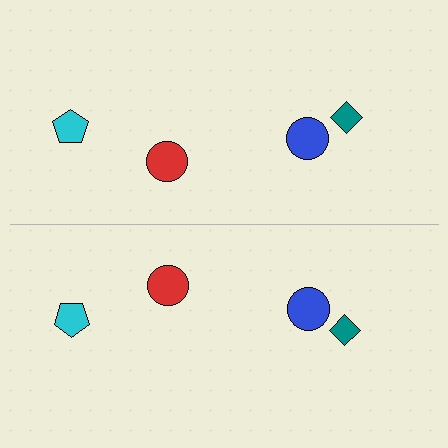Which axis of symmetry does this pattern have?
The pattern has a horizontal axis of symmetry running through the center of the image.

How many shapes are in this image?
There are 8 shapes in this image.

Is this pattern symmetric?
Yes, this pattern has bilateral (reflection) symmetry.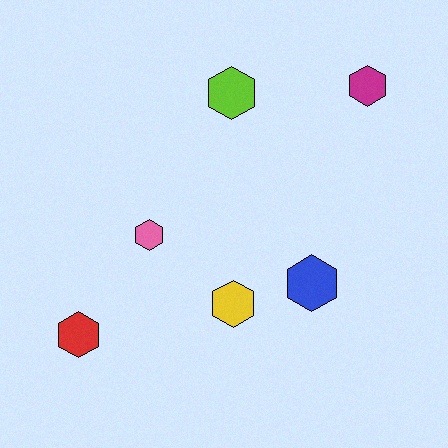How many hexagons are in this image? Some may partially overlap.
There are 6 hexagons.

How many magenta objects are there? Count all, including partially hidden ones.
There is 1 magenta object.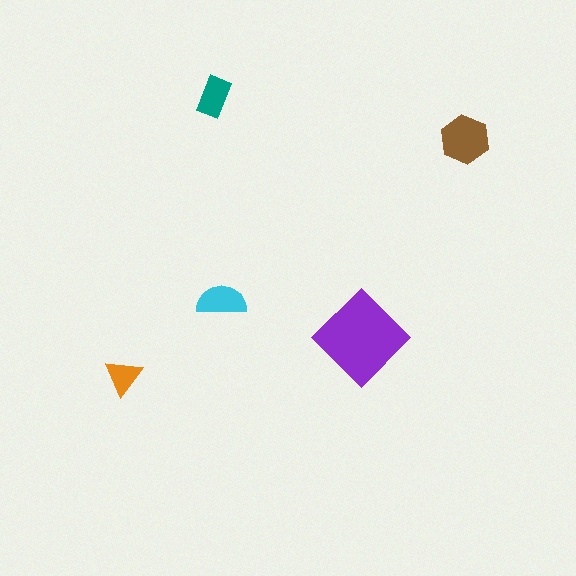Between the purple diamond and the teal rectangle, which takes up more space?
The purple diamond.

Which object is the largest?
The purple diamond.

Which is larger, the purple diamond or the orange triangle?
The purple diamond.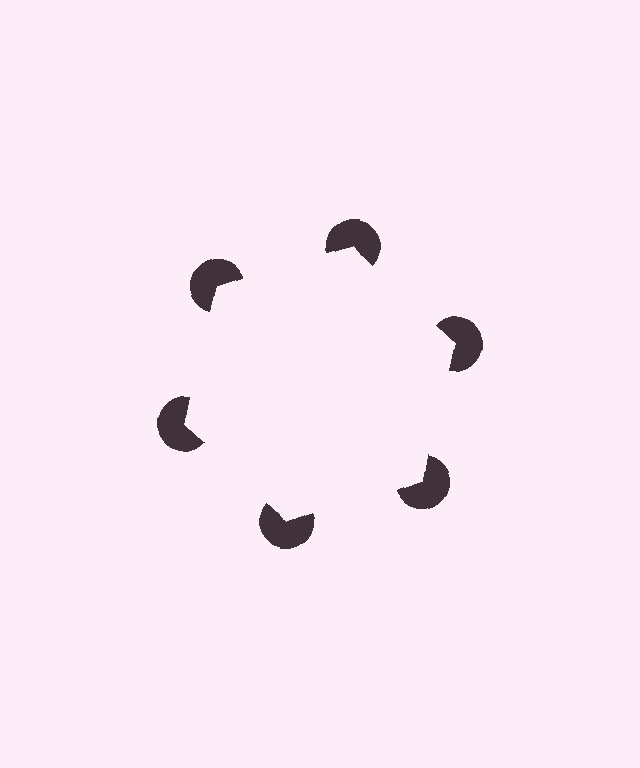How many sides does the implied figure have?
6 sides.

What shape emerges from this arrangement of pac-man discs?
An illusory hexagon — its edges are inferred from the aligned wedge cuts in the pac-man discs, not physically drawn.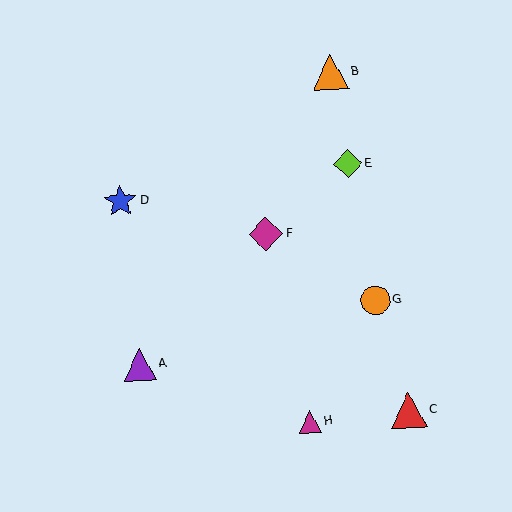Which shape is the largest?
The red triangle (labeled C) is the largest.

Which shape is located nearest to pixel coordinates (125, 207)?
The blue star (labeled D) at (120, 201) is nearest to that location.